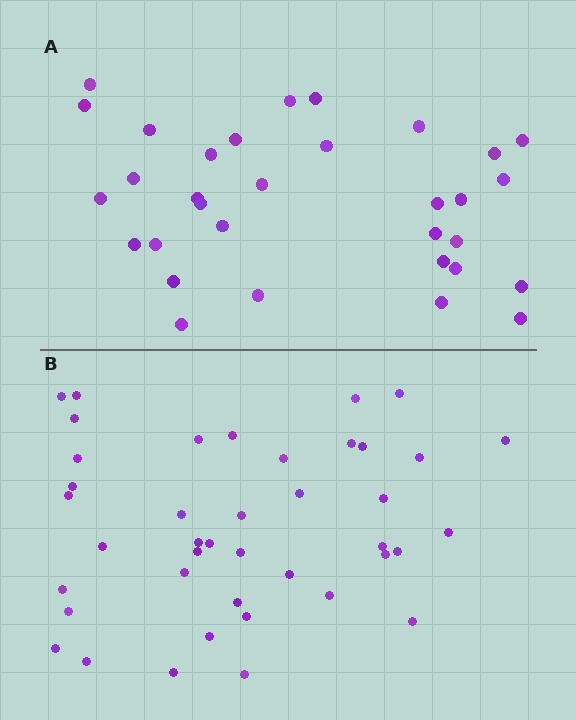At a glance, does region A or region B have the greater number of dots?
Region B (the bottom region) has more dots.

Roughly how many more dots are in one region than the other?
Region B has roughly 8 or so more dots than region A.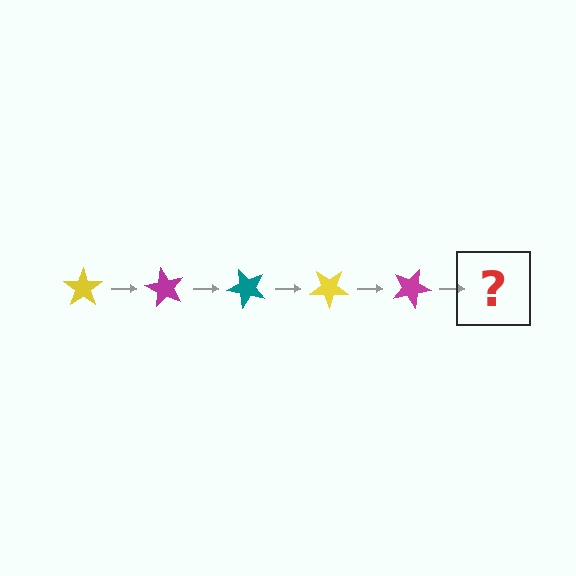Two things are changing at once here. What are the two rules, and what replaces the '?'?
The two rules are that it rotates 60 degrees each step and the color cycles through yellow, magenta, and teal. The '?' should be a teal star, rotated 300 degrees from the start.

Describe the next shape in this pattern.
It should be a teal star, rotated 300 degrees from the start.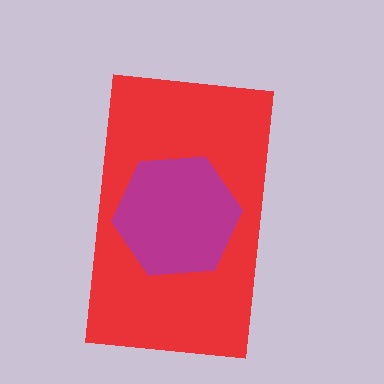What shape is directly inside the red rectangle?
The magenta hexagon.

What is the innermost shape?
The magenta hexagon.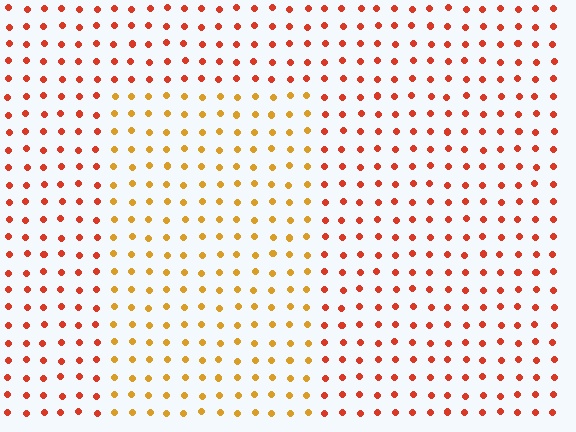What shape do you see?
I see a rectangle.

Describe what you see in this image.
The image is filled with small red elements in a uniform arrangement. A rectangle-shaped region is visible where the elements are tinted to a slightly different hue, forming a subtle color boundary.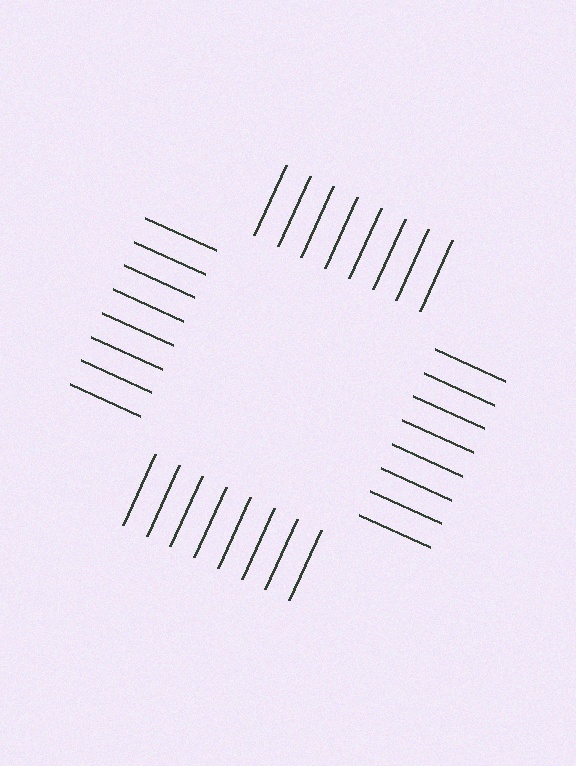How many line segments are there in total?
32 — 8 along each of the 4 edges.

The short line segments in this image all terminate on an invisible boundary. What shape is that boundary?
An illusory square — the line segments terminate on its edges but no continuous stroke is drawn.